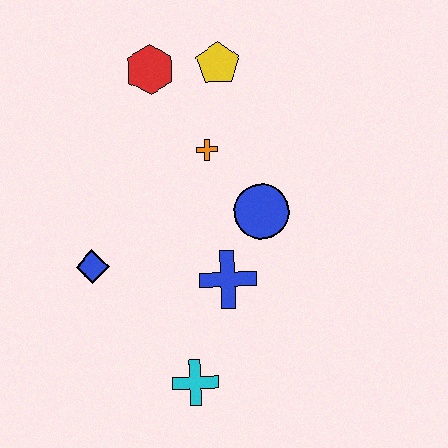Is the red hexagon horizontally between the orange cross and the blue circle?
No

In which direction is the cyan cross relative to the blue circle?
The cyan cross is below the blue circle.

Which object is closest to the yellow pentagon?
The red hexagon is closest to the yellow pentagon.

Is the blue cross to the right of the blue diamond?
Yes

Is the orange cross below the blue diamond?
No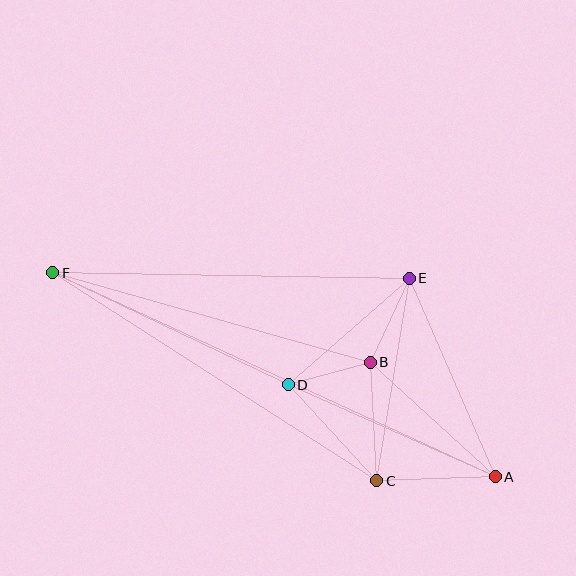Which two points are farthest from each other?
Points A and F are farthest from each other.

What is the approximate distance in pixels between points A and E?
The distance between A and E is approximately 217 pixels.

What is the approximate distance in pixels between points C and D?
The distance between C and D is approximately 131 pixels.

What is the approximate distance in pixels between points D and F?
The distance between D and F is approximately 261 pixels.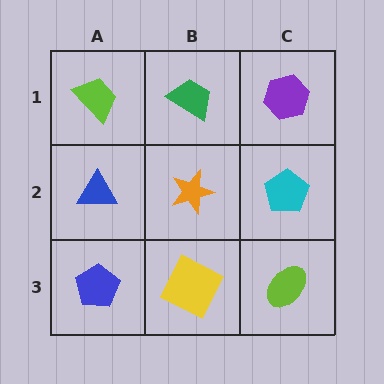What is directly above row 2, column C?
A purple hexagon.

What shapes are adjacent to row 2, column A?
A lime trapezoid (row 1, column A), a blue pentagon (row 3, column A), an orange star (row 2, column B).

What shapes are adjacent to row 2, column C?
A purple hexagon (row 1, column C), a lime ellipse (row 3, column C), an orange star (row 2, column B).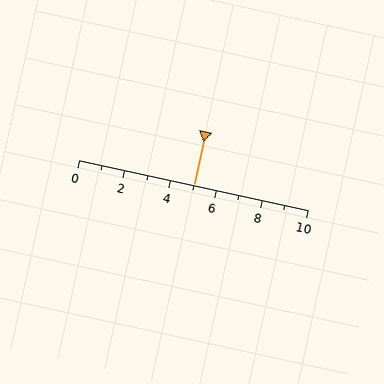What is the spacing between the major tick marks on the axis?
The major ticks are spaced 2 apart.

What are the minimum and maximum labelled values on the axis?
The axis runs from 0 to 10.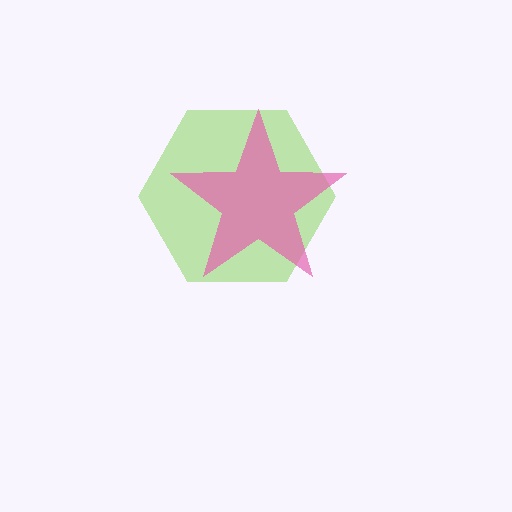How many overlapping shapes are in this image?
There are 2 overlapping shapes in the image.